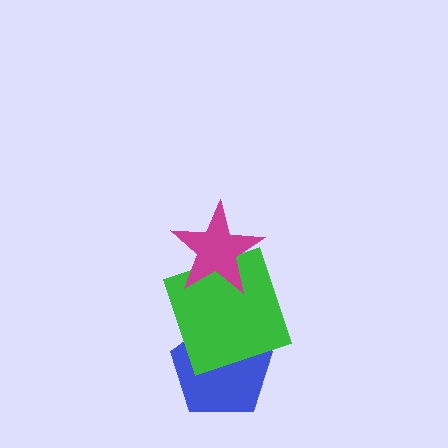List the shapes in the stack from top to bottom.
From top to bottom: the magenta star, the green square, the blue pentagon.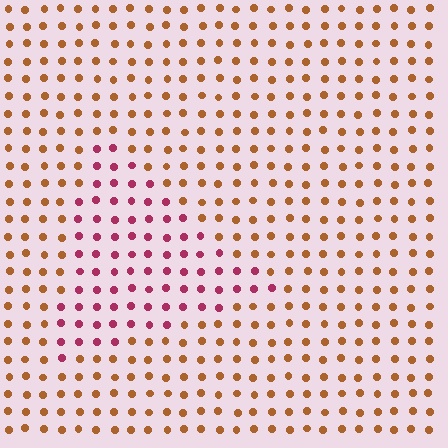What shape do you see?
I see a triangle.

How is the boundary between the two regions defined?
The boundary is defined purely by a slight shift in hue (about 51 degrees). Spacing, size, and orientation are identical on both sides.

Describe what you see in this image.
The image is filled with small brown elements in a uniform arrangement. A triangle-shaped region is visible where the elements are tinted to a slightly different hue, forming a subtle color boundary.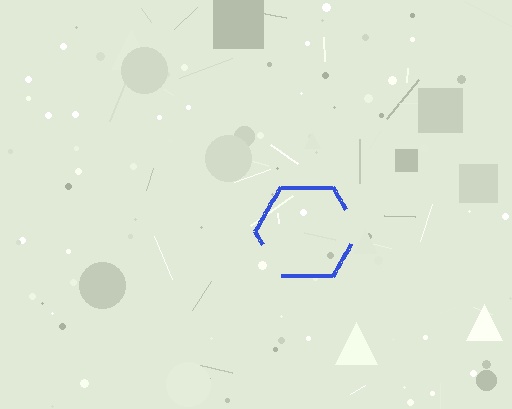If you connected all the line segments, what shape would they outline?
They would outline a hexagon.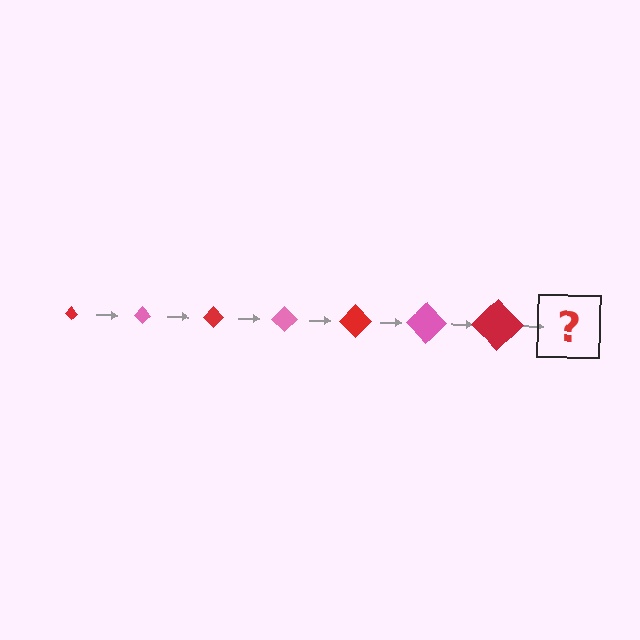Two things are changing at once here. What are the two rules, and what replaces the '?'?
The two rules are that the diamond grows larger each step and the color cycles through red and pink. The '?' should be a pink diamond, larger than the previous one.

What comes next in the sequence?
The next element should be a pink diamond, larger than the previous one.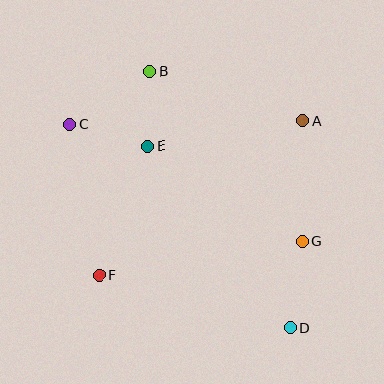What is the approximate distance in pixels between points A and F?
The distance between A and F is approximately 255 pixels.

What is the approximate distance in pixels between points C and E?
The distance between C and E is approximately 81 pixels.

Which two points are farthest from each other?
Points C and D are farthest from each other.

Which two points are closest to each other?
Points B and E are closest to each other.